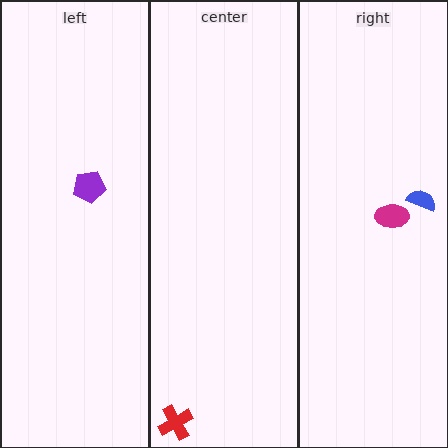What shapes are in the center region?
The red cross.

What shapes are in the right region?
The blue semicircle, the magenta ellipse.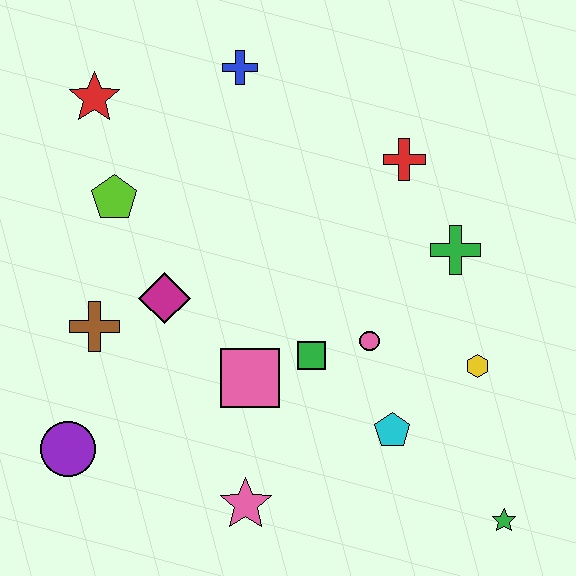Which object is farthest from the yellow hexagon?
The red star is farthest from the yellow hexagon.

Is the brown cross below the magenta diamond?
Yes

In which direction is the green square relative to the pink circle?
The green square is to the left of the pink circle.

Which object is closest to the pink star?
The pink square is closest to the pink star.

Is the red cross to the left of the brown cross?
No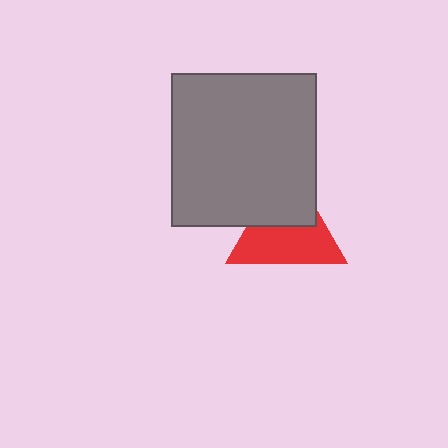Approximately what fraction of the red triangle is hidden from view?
Roughly 43% of the red triangle is hidden behind the gray rectangle.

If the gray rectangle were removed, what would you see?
You would see the complete red triangle.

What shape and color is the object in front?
The object in front is a gray rectangle.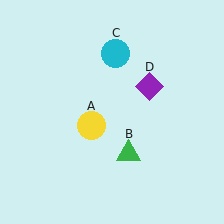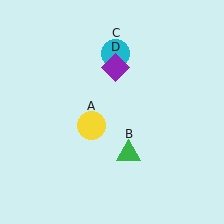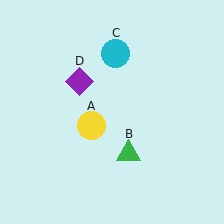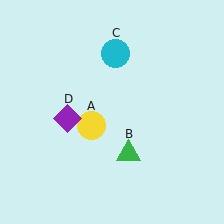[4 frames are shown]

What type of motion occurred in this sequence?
The purple diamond (object D) rotated counterclockwise around the center of the scene.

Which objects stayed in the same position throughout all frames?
Yellow circle (object A) and green triangle (object B) and cyan circle (object C) remained stationary.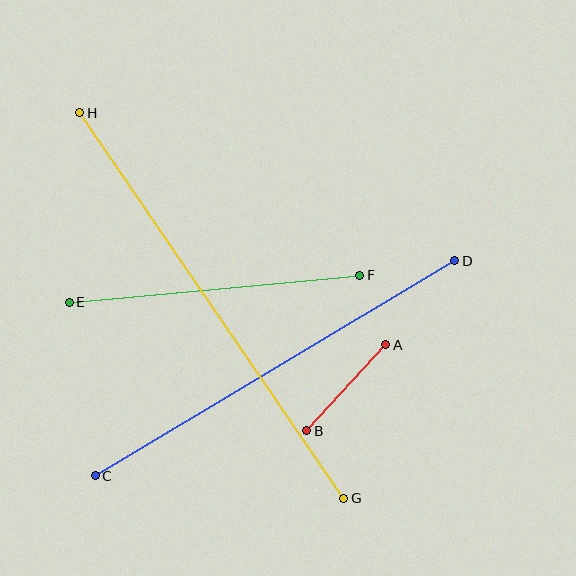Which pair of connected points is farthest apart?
Points G and H are farthest apart.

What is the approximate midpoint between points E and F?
The midpoint is at approximately (215, 289) pixels.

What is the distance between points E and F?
The distance is approximately 292 pixels.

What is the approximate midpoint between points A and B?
The midpoint is at approximately (346, 388) pixels.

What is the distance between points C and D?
The distance is approximately 419 pixels.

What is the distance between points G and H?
The distance is approximately 467 pixels.